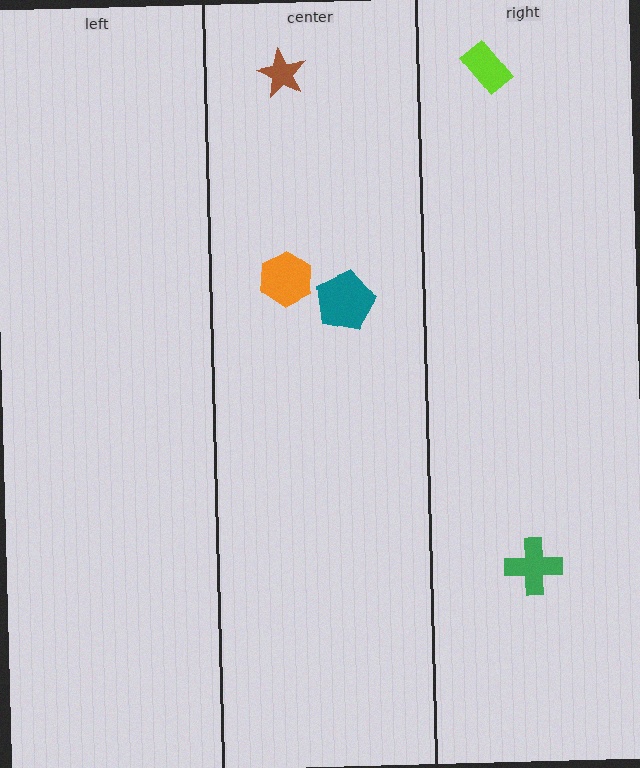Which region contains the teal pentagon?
The center region.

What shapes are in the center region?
The orange hexagon, the brown star, the teal pentagon.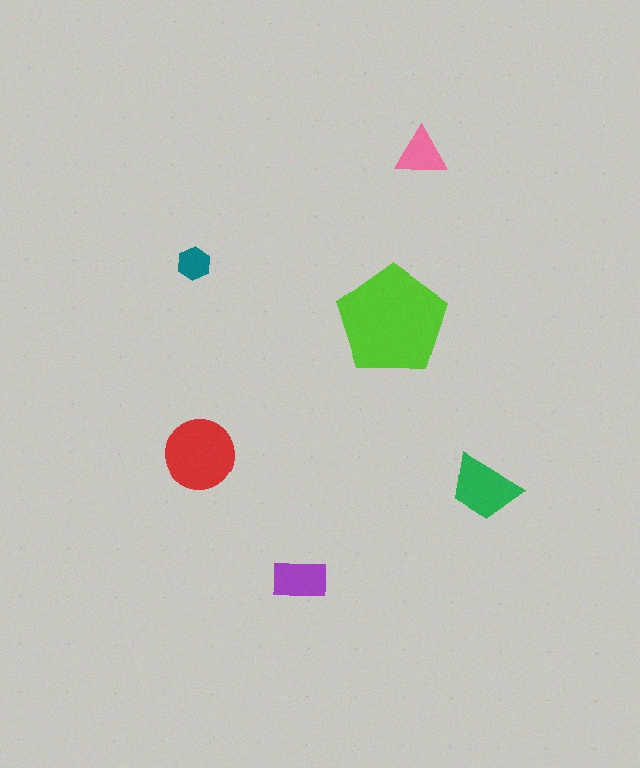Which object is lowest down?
The purple rectangle is bottommost.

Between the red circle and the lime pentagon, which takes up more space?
The lime pentagon.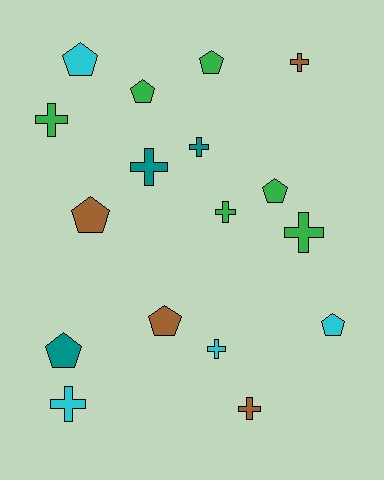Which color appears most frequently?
Green, with 6 objects.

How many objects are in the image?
There are 17 objects.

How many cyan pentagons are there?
There are 2 cyan pentagons.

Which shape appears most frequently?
Cross, with 9 objects.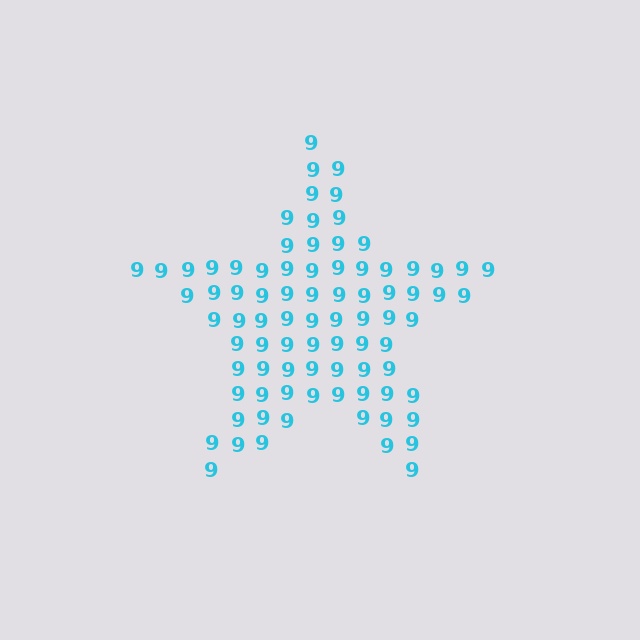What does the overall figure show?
The overall figure shows a star.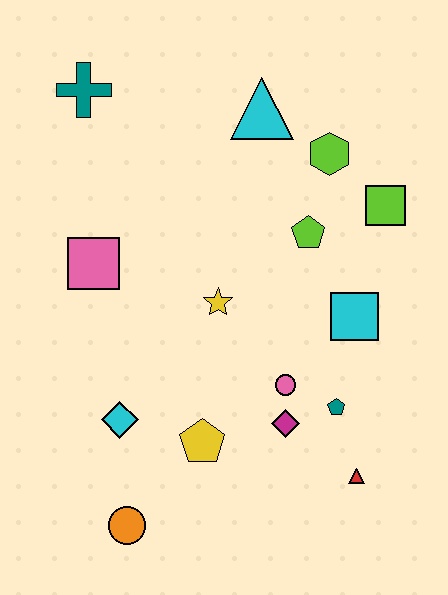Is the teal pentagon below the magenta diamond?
No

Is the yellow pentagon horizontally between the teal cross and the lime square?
Yes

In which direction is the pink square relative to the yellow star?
The pink square is to the left of the yellow star.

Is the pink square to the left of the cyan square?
Yes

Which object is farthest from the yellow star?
The teal cross is farthest from the yellow star.